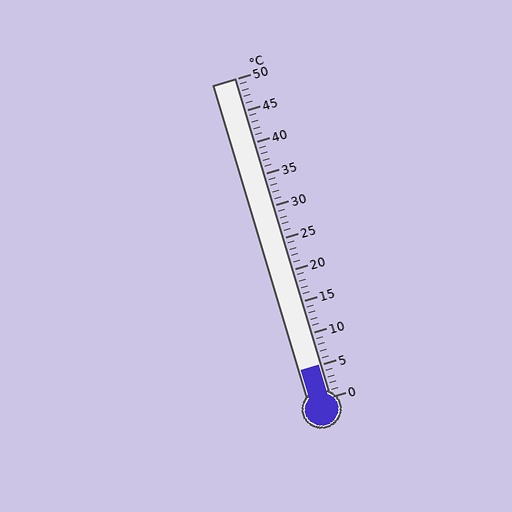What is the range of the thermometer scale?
The thermometer scale ranges from 0°C to 50°C.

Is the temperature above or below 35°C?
The temperature is below 35°C.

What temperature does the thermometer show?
The thermometer shows approximately 5°C.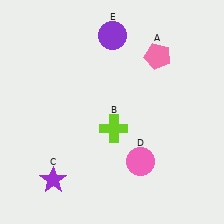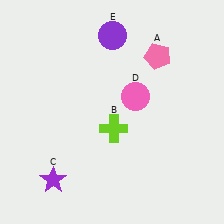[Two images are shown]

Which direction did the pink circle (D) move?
The pink circle (D) moved up.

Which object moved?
The pink circle (D) moved up.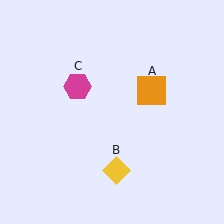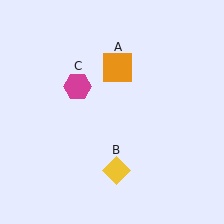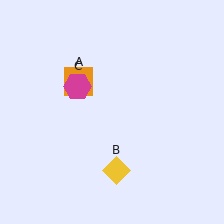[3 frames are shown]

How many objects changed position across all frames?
1 object changed position: orange square (object A).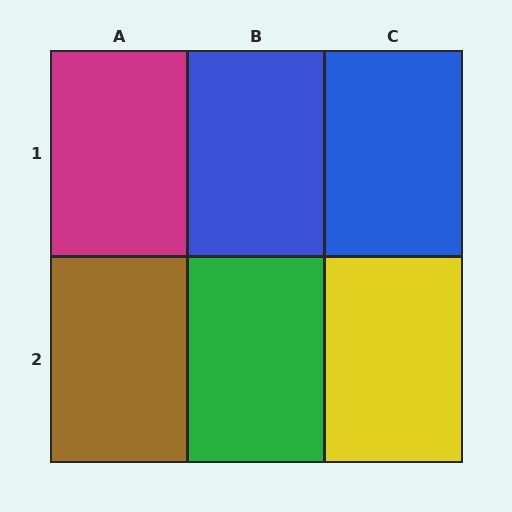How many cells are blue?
2 cells are blue.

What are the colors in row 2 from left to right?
Brown, green, yellow.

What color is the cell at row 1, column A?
Magenta.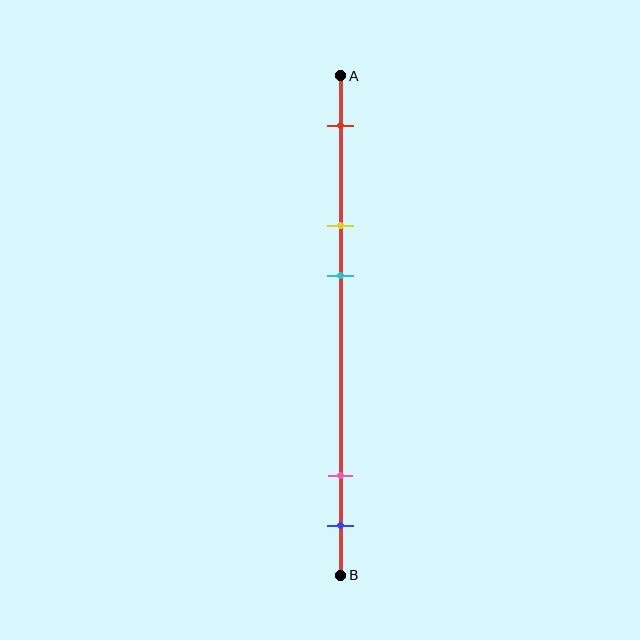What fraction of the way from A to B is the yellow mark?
The yellow mark is approximately 30% (0.3) of the way from A to B.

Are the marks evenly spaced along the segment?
No, the marks are not evenly spaced.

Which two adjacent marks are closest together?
The pink and blue marks are the closest adjacent pair.